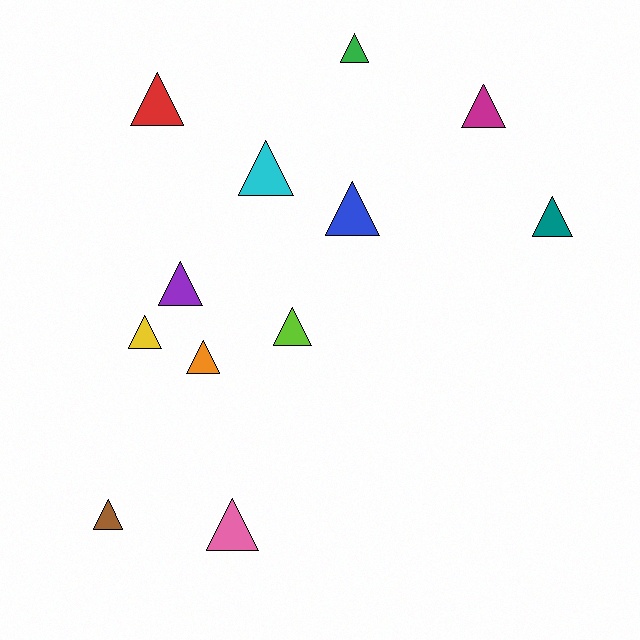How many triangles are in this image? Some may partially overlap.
There are 12 triangles.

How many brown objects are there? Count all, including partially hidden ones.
There is 1 brown object.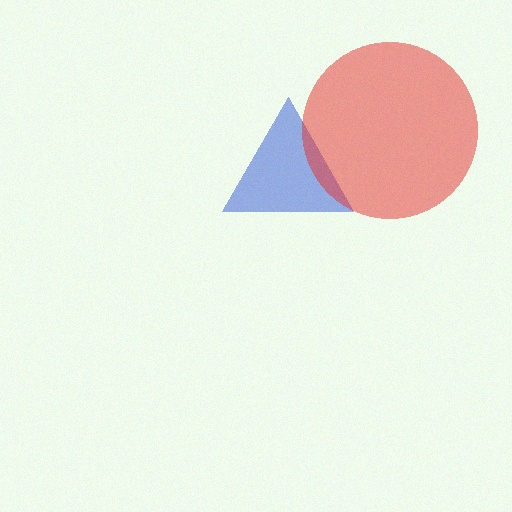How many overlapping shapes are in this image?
There are 2 overlapping shapes in the image.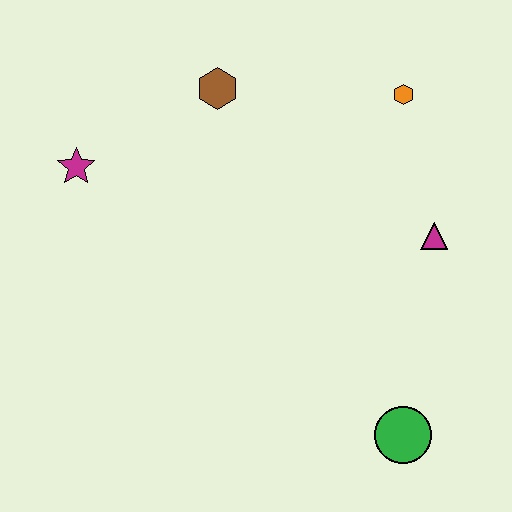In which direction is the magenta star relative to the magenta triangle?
The magenta star is to the left of the magenta triangle.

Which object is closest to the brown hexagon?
The magenta star is closest to the brown hexagon.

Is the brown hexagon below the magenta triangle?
No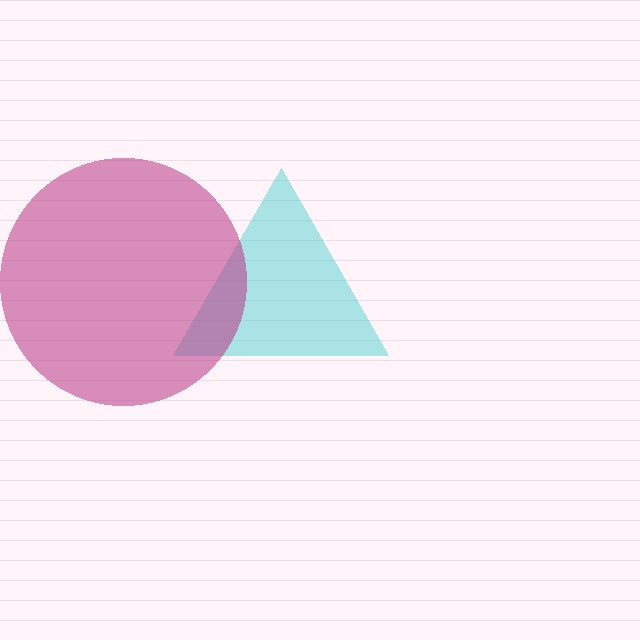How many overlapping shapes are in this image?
There are 2 overlapping shapes in the image.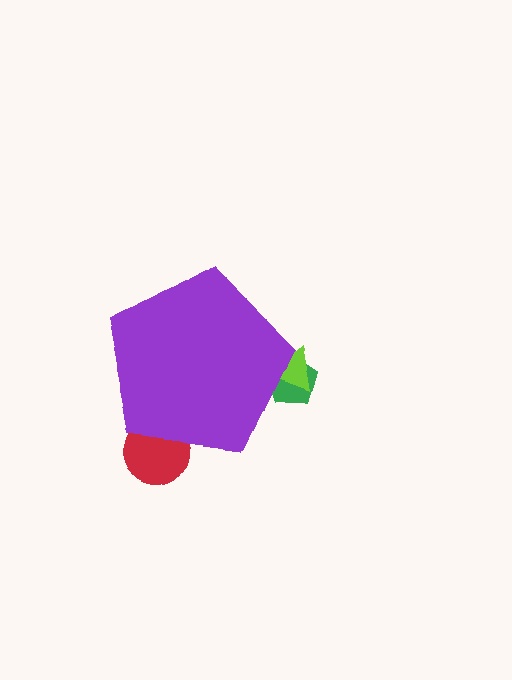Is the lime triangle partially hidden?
Yes, the lime triangle is partially hidden behind the purple pentagon.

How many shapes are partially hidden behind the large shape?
3 shapes are partially hidden.